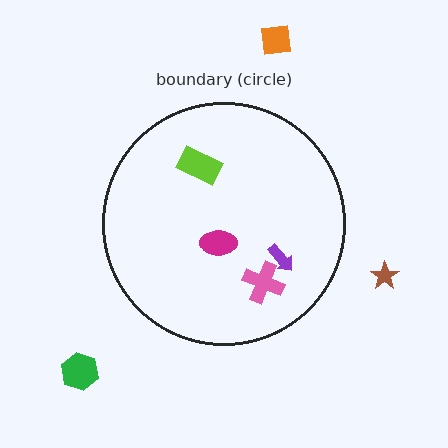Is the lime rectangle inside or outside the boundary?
Inside.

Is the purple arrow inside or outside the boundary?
Inside.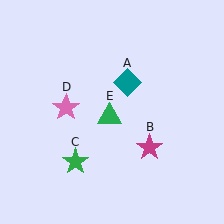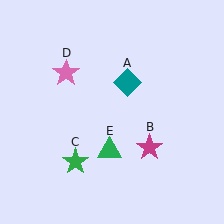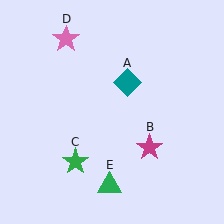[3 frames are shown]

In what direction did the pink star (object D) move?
The pink star (object D) moved up.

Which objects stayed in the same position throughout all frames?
Teal diamond (object A) and magenta star (object B) and green star (object C) remained stationary.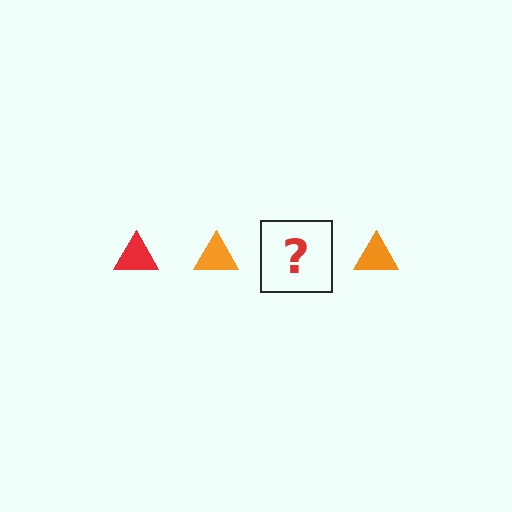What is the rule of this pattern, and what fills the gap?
The rule is that the pattern cycles through red, orange triangles. The gap should be filled with a red triangle.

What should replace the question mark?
The question mark should be replaced with a red triangle.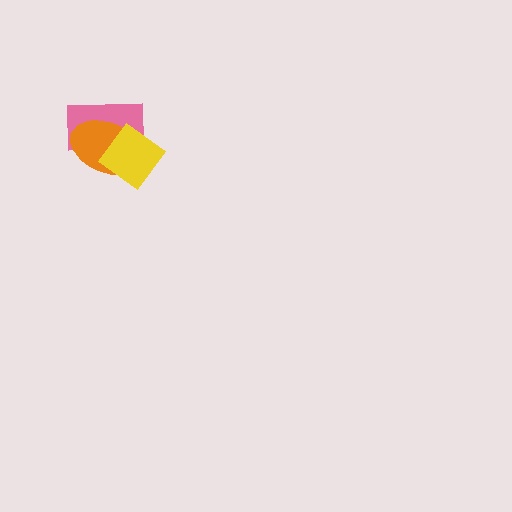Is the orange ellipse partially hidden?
Yes, it is partially covered by another shape.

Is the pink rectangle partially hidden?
Yes, it is partially covered by another shape.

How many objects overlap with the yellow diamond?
2 objects overlap with the yellow diamond.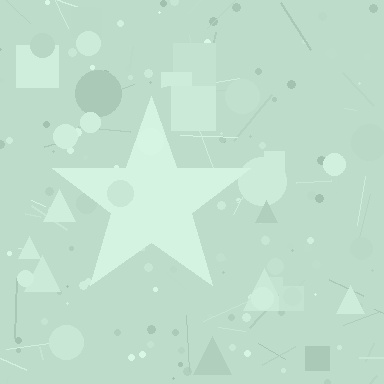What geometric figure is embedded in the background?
A star is embedded in the background.